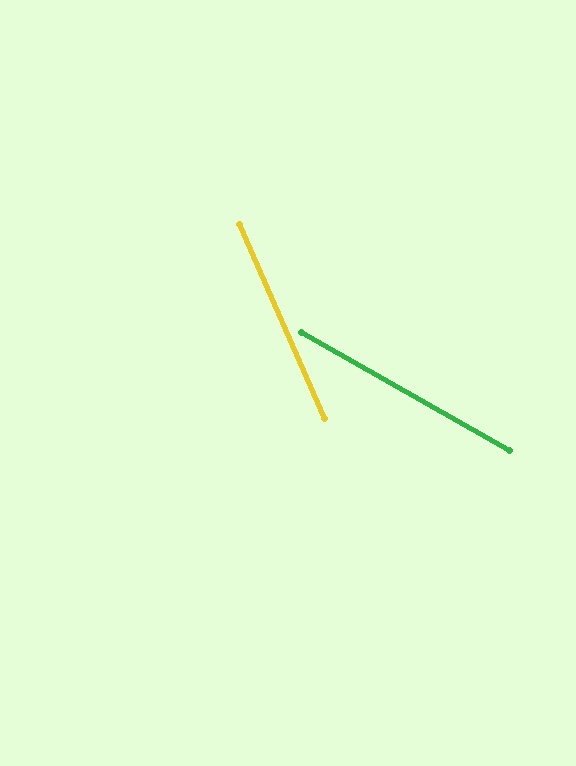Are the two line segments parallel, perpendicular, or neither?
Neither parallel nor perpendicular — they differ by about 37°.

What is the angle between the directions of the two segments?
Approximately 37 degrees.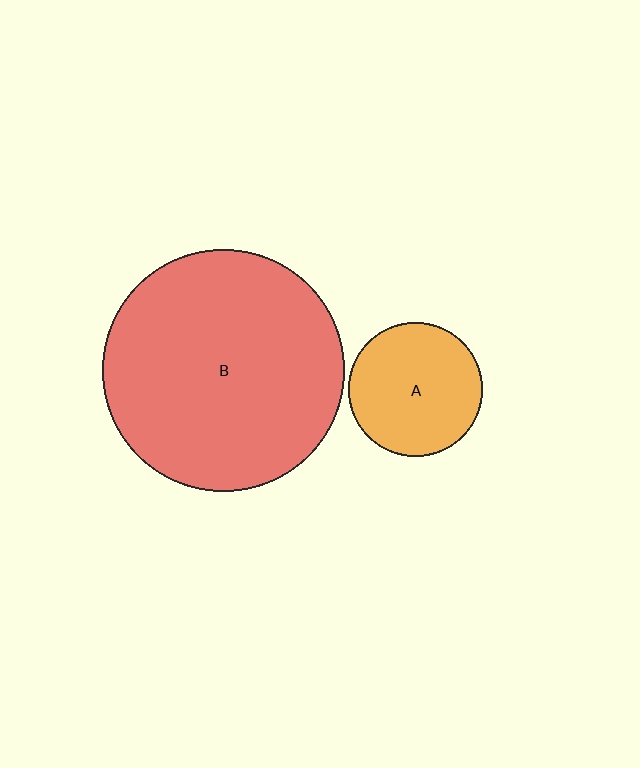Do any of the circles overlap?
No, none of the circles overlap.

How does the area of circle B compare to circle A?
Approximately 3.3 times.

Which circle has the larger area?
Circle B (red).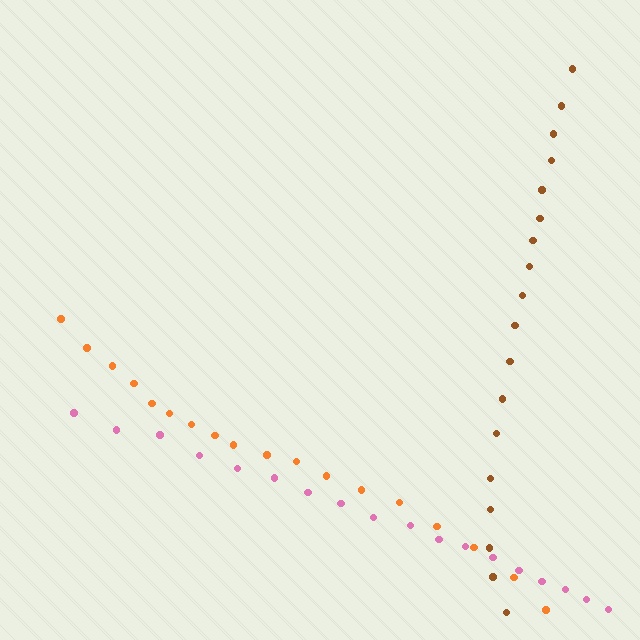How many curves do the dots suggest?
There are 3 distinct paths.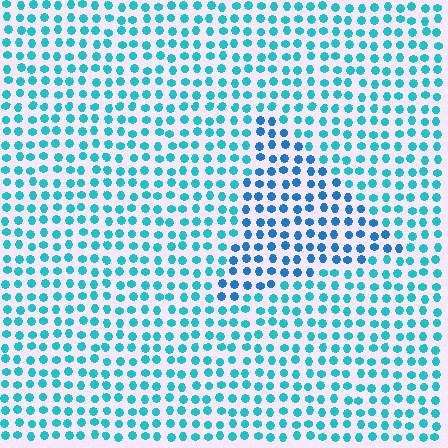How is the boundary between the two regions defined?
The boundary is defined purely by a slight shift in hue (about 26 degrees). Spacing, size, and orientation are identical on both sides.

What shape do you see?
I see a triangle.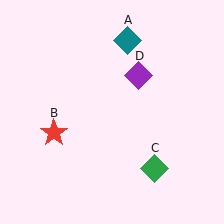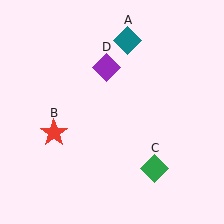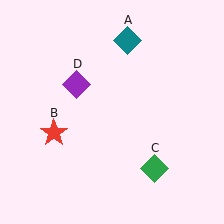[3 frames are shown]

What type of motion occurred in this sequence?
The purple diamond (object D) rotated counterclockwise around the center of the scene.